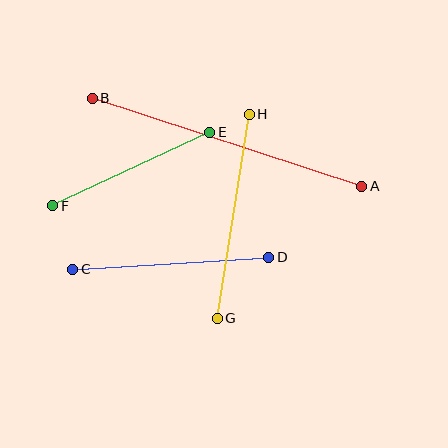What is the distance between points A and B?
The distance is approximately 283 pixels.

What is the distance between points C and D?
The distance is approximately 196 pixels.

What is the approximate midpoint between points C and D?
The midpoint is at approximately (171, 263) pixels.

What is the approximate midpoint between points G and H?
The midpoint is at approximately (233, 216) pixels.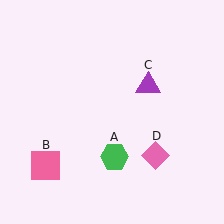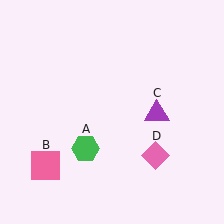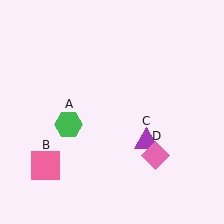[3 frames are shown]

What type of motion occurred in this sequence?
The green hexagon (object A), purple triangle (object C) rotated clockwise around the center of the scene.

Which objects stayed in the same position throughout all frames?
Pink square (object B) and pink diamond (object D) remained stationary.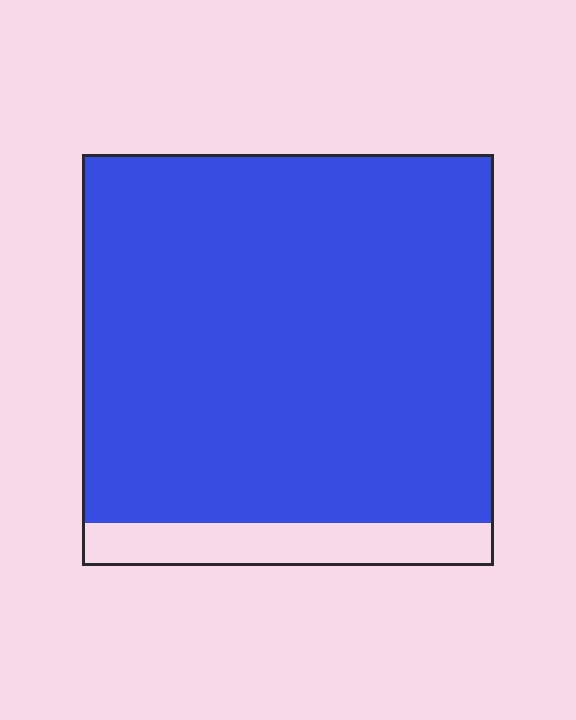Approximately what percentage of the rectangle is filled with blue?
Approximately 90%.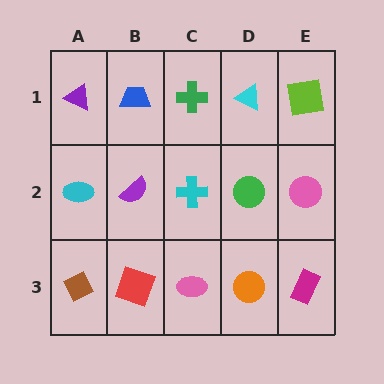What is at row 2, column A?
A cyan ellipse.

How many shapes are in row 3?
5 shapes.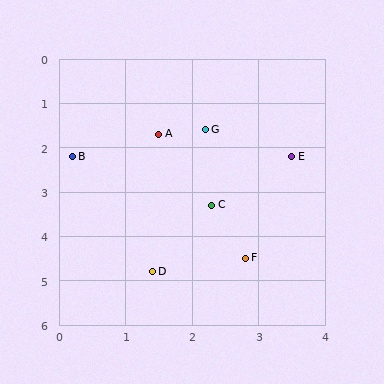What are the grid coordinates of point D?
Point D is at approximately (1.4, 4.8).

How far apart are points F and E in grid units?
Points F and E are about 2.4 grid units apart.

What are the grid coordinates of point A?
Point A is at approximately (1.5, 1.7).